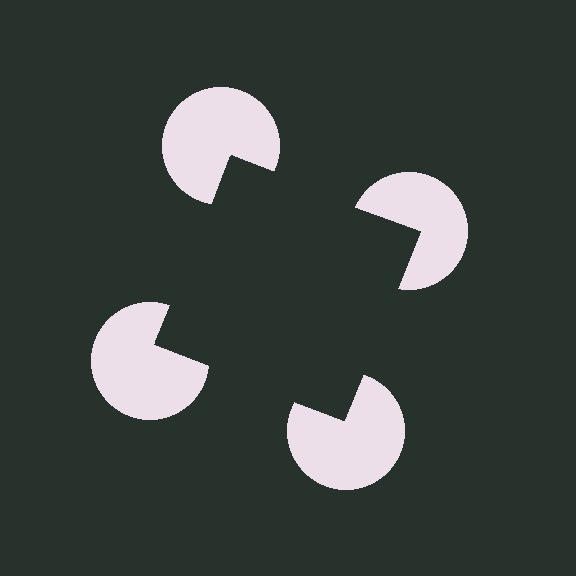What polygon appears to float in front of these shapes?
An illusory square — its edges are inferred from the aligned wedge cuts in the pac-man discs, not physically drawn.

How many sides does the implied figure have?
4 sides.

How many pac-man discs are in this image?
There are 4 — one at each vertex of the illusory square.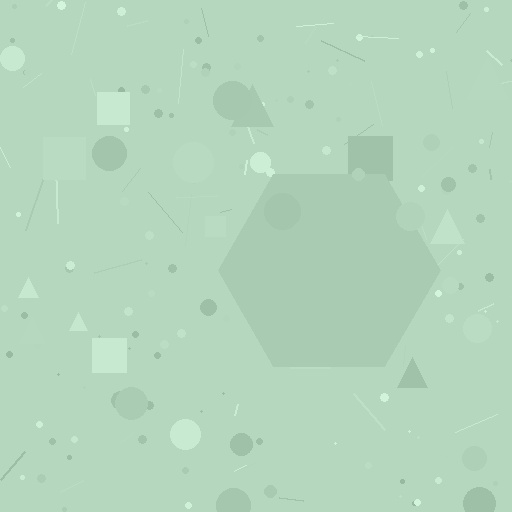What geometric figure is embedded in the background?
A hexagon is embedded in the background.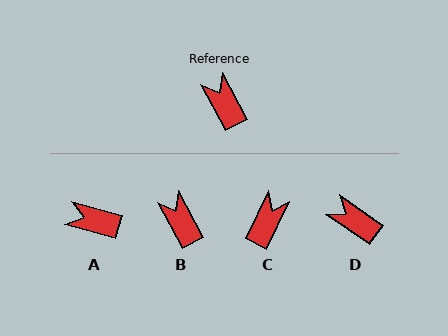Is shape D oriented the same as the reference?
No, it is off by about 27 degrees.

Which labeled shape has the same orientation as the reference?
B.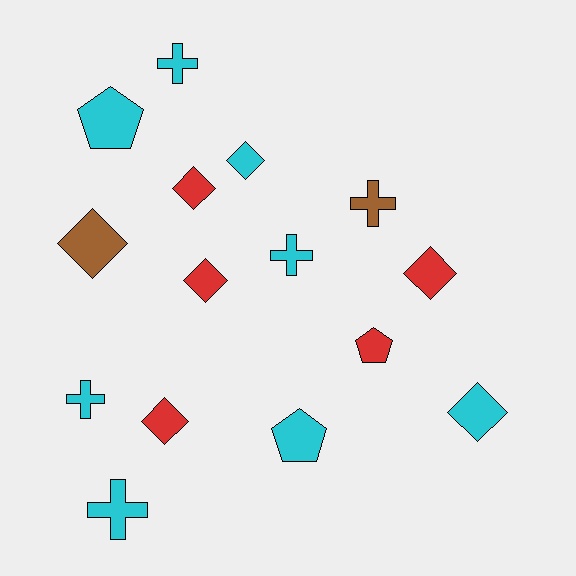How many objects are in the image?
There are 15 objects.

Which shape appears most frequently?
Diamond, with 7 objects.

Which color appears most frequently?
Cyan, with 8 objects.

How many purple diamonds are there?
There are no purple diamonds.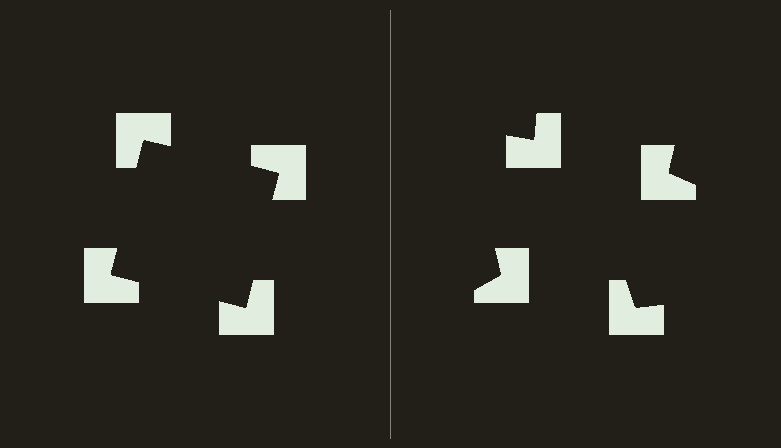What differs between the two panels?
The notched squares are positioned identically on both sides; only the wedge orientations differ. On the left they align to a square; on the right they are misaligned.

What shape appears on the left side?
An illusory square.